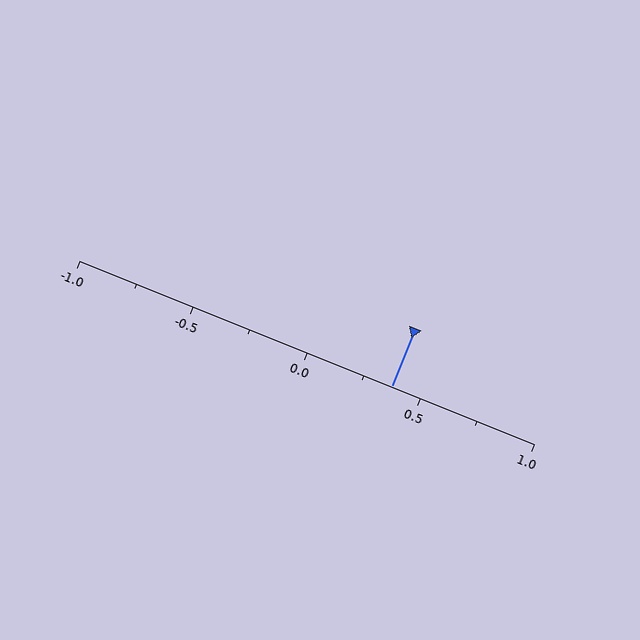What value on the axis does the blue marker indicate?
The marker indicates approximately 0.38.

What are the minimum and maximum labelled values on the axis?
The axis runs from -1.0 to 1.0.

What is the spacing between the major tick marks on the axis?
The major ticks are spaced 0.5 apart.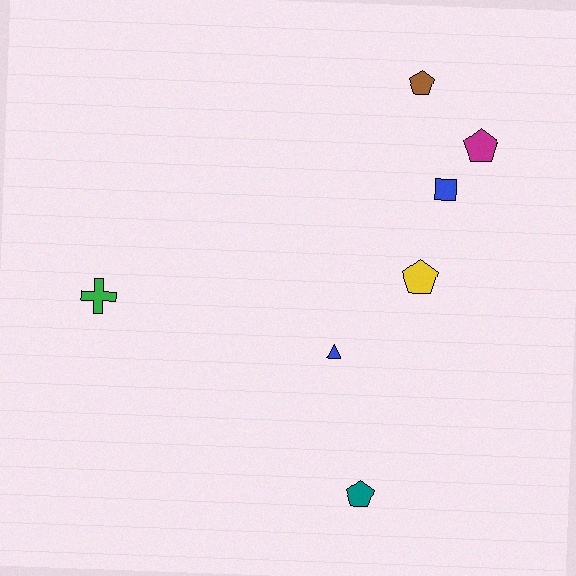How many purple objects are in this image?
There are no purple objects.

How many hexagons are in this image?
There are no hexagons.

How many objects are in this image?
There are 7 objects.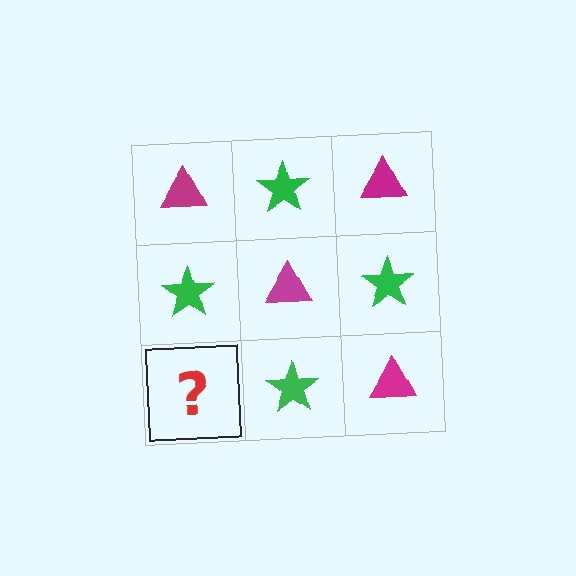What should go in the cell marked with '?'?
The missing cell should contain a magenta triangle.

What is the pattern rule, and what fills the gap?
The rule is that it alternates magenta triangle and green star in a checkerboard pattern. The gap should be filled with a magenta triangle.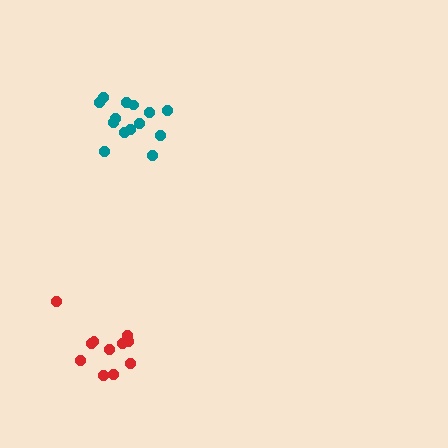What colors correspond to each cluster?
The clusters are colored: teal, red.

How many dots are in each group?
Group 1: 15 dots, Group 2: 11 dots (26 total).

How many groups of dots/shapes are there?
There are 2 groups.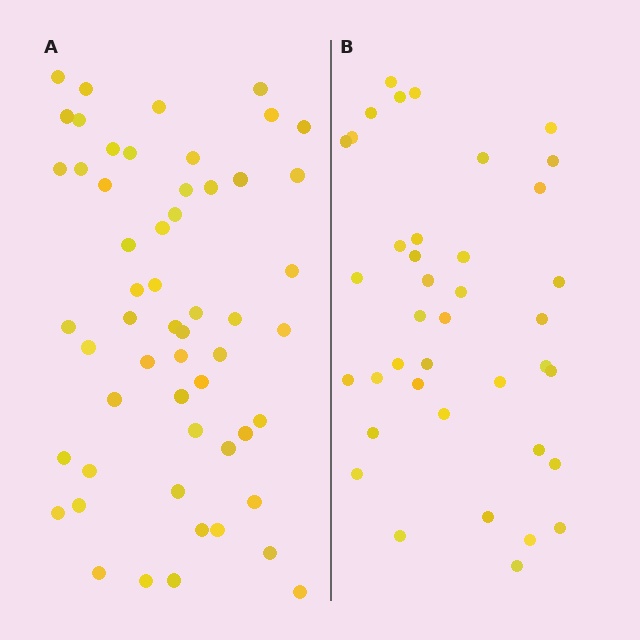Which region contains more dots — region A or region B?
Region A (the left region) has more dots.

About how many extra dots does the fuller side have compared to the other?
Region A has approximately 15 more dots than region B.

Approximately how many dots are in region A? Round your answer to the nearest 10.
About 60 dots. (The exact count is 55, which rounds to 60.)